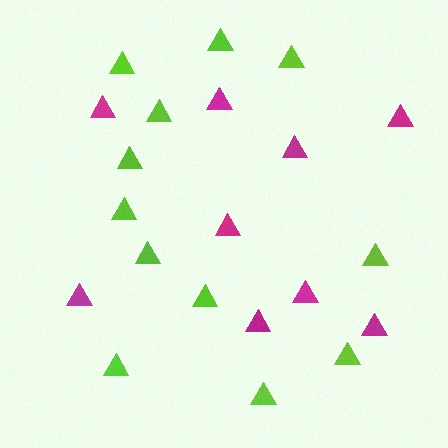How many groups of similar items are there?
There are 2 groups: one group of lime triangles (12) and one group of magenta triangles (9).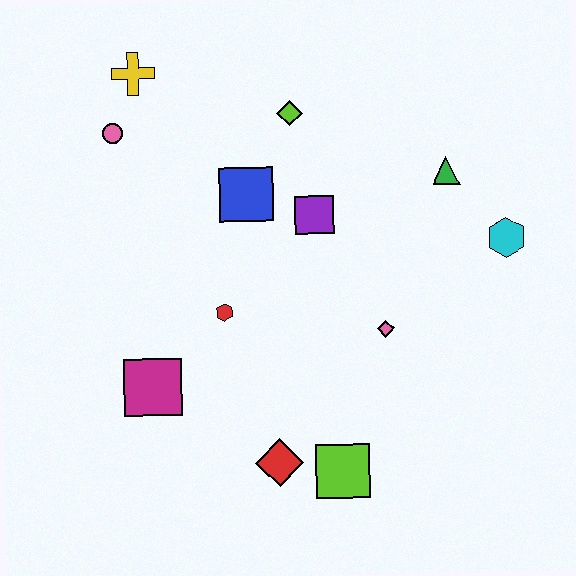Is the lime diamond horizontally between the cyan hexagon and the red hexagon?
Yes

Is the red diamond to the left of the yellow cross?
No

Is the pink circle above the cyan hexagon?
Yes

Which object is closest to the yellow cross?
The pink circle is closest to the yellow cross.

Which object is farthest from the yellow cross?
The lime square is farthest from the yellow cross.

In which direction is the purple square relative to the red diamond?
The purple square is above the red diamond.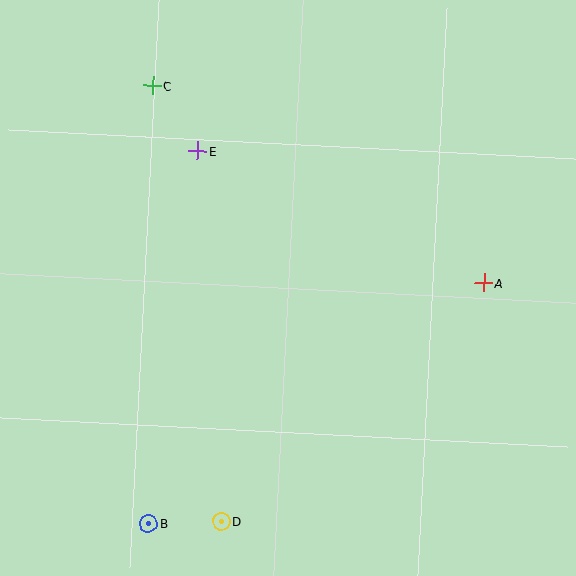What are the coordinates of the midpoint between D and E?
The midpoint between D and E is at (209, 336).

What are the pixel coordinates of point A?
Point A is at (484, 283).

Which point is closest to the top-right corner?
Point A is closest to the top-right corner.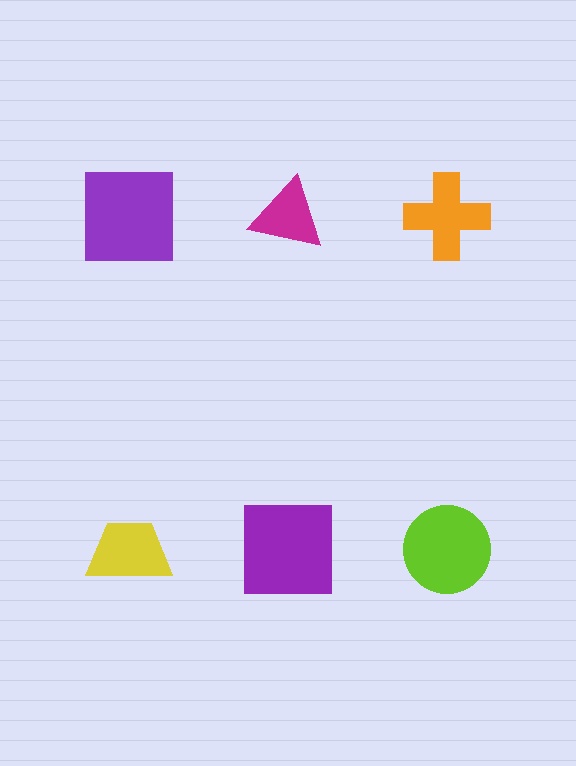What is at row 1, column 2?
A magenta triangle.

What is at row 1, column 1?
A purple square.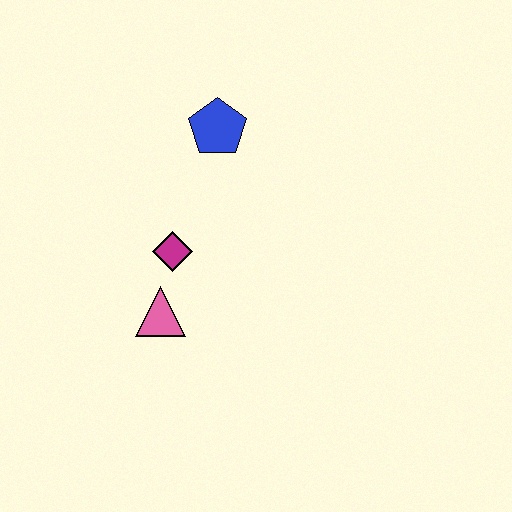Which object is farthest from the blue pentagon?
The pink triangle is farthest from the blue pentagon.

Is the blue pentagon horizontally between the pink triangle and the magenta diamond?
No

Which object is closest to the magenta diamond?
The pink triangle is closest to the magenta diamond.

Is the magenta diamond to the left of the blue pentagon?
Yes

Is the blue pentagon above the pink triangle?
Yes